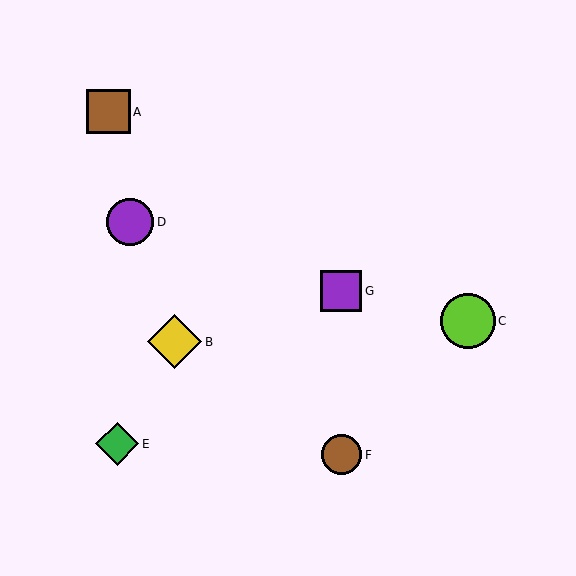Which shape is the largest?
The lime circle (labeled C) is the largest.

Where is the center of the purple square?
The center of the purple square is at (341, 291).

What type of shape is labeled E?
Shape E is a green diamond.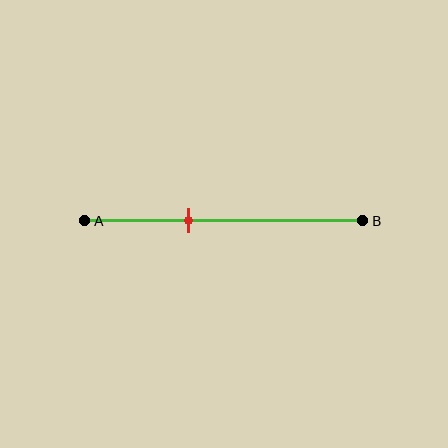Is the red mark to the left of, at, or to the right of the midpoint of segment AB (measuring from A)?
The red mark is to the left of the midpoint of segment AB.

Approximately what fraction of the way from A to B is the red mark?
The red mark is approximately 35% of the way from A to B.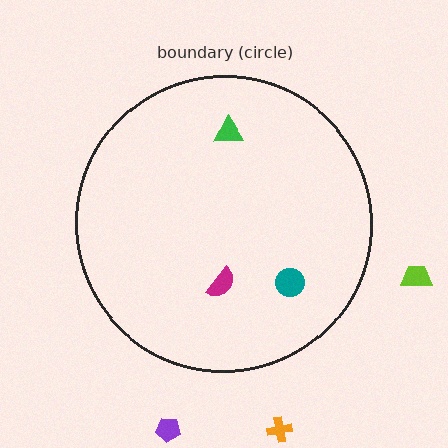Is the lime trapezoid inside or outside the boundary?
Outside.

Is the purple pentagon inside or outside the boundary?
Outside.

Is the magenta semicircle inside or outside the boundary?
Inside.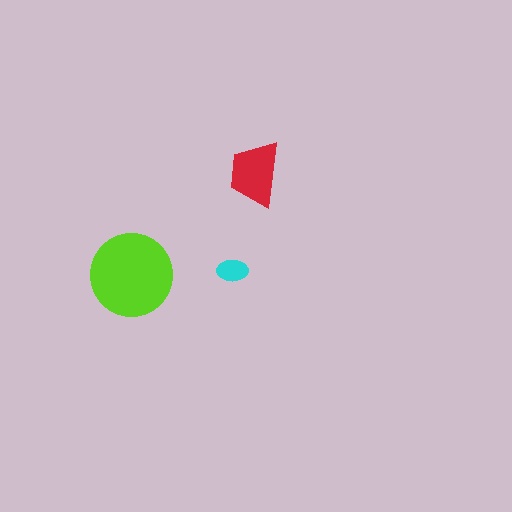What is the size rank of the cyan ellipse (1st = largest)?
3rd.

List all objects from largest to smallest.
The lime circle, the red trapezoid, the cyan ellipse.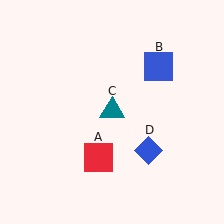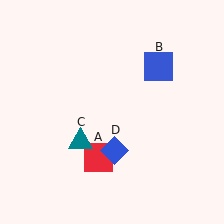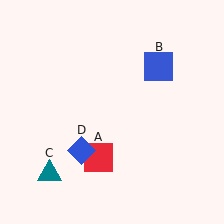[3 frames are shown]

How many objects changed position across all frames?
2 objects changed position: teal triangle (object C), blue diamond (object D).